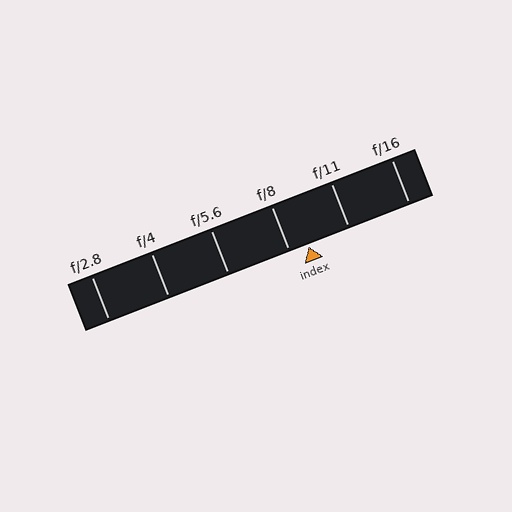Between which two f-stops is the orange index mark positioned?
The index mark is between f/8 and f/11.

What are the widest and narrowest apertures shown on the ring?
The widest aperture shown is f/2.8 and the narrowest is f/16.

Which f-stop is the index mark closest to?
The index mark is closest to f/8.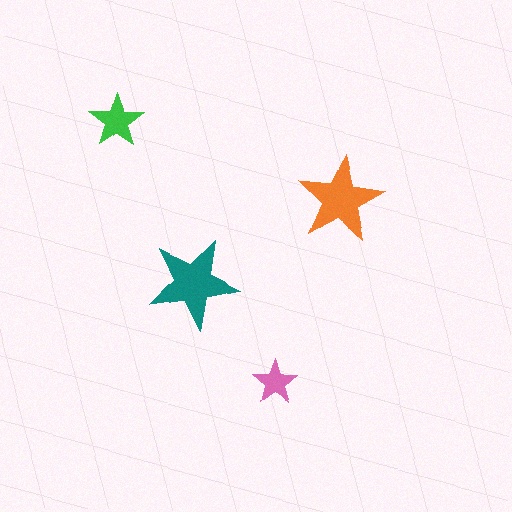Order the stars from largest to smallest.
the teal one, the orange one, the green one, the pink one.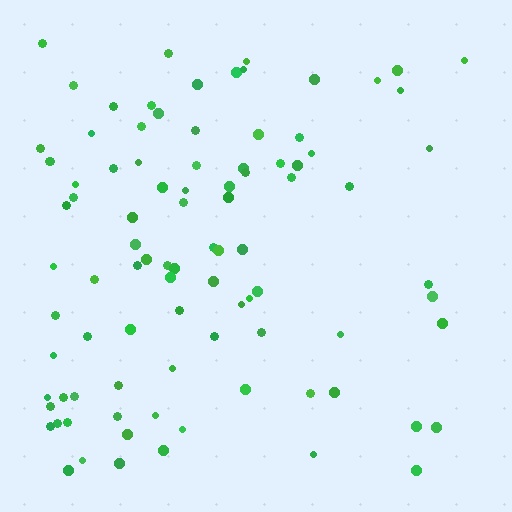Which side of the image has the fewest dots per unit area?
The right.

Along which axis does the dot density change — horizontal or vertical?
Horizontal.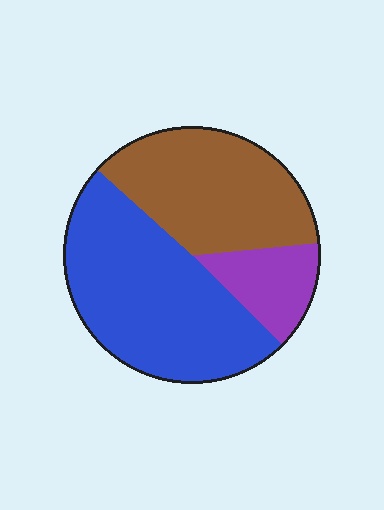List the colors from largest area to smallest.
From largest to smallest: blue, brown, purple.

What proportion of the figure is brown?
Brown covers around 35% of the figure.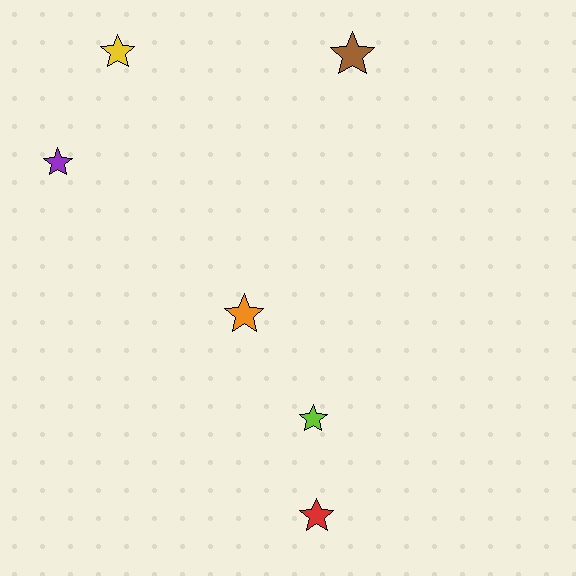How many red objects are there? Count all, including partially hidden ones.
There is 1 red object.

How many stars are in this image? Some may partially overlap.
There are 6 stars.